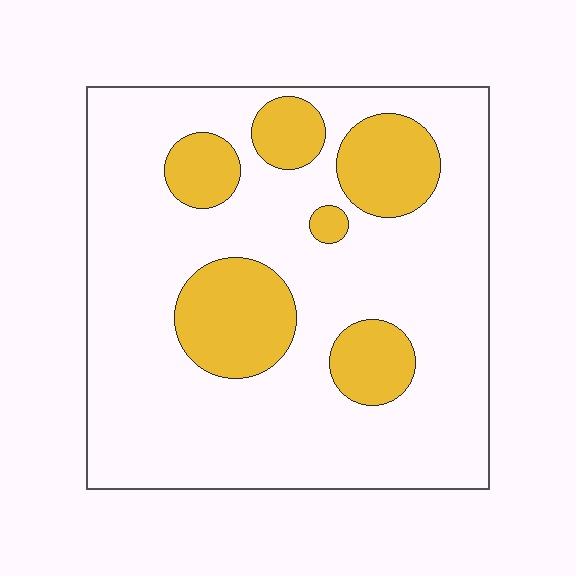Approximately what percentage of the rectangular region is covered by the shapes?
Approximately 20%.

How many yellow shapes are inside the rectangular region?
6.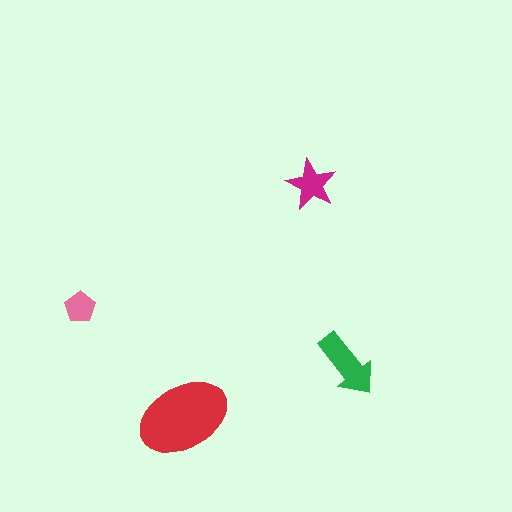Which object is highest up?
The magenta star is topmost.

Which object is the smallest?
The pink pentagon.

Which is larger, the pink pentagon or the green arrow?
The green arrow.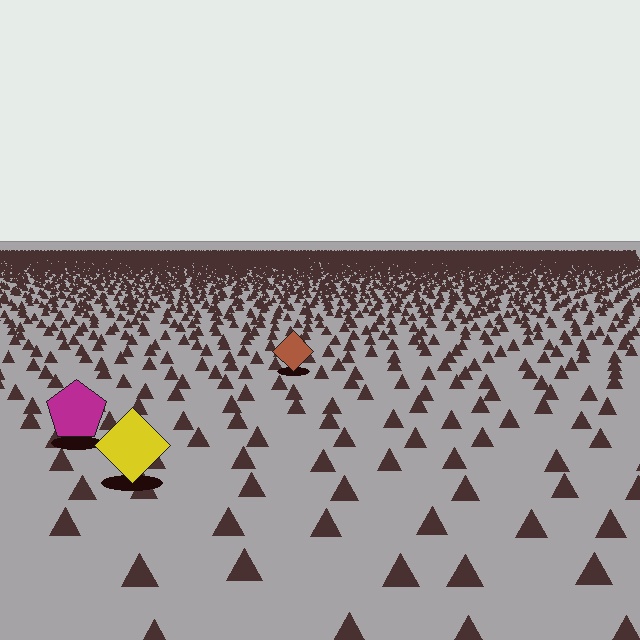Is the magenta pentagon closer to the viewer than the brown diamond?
Yes. The magenta pentagon is closer — you can tell from the texture gradient: the ground texture is coarser near it.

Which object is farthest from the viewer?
The brown diamond is farthest from the viewer. It appears smaller and the ground texture around it is denser.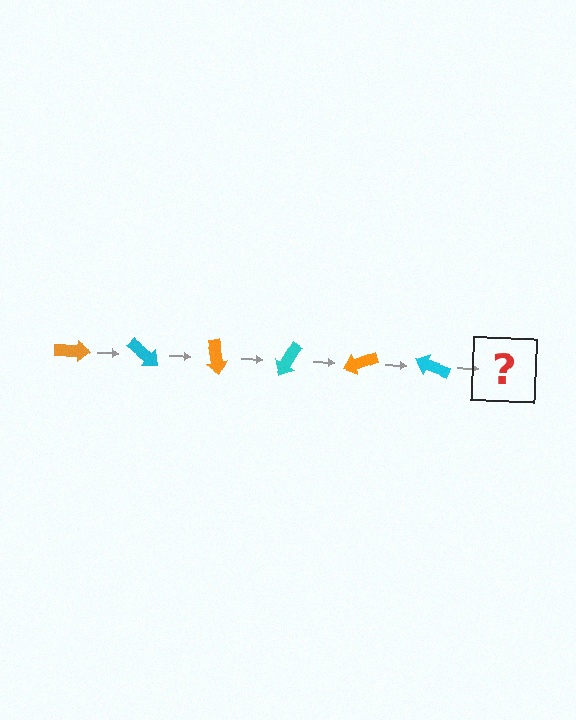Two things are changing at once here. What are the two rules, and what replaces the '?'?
The two rules are that it rotates 40 degrees each step and the color cycles through orange and cyan. The '?' should be an orange arrow, rotated 240 degrees from the start.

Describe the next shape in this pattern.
It should be an orange arrow, rotated 240 degrees from the start.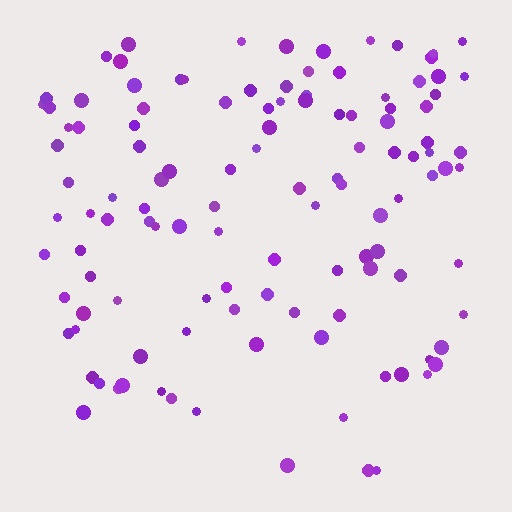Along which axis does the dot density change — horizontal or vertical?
Vertical.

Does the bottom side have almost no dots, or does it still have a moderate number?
Still a moderate number, just noticeably fewer than the top.